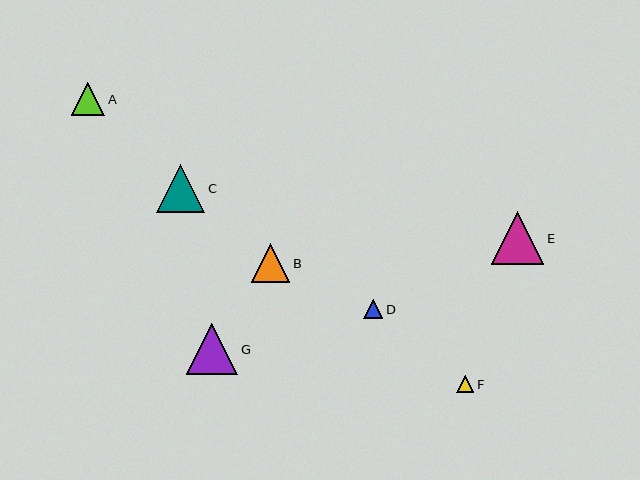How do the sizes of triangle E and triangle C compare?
Triangle E and triangle C are approximately the same size.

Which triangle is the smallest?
Triangle F is the smallest with a size of approximately 17 pixels.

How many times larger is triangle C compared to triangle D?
Triangle C is approximately 2.6 times the size of triangle D.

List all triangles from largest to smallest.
From largest to smallest: E, G, C, B, A, D, F.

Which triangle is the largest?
Triangle E is the largest with a size of approximately 52 pixels.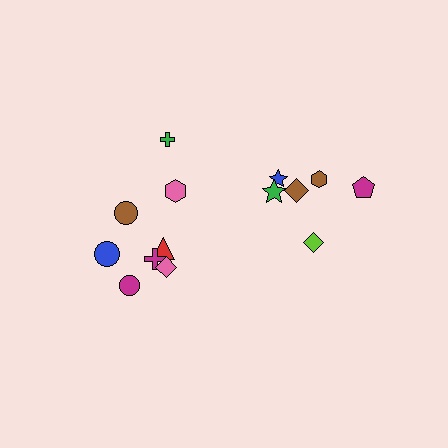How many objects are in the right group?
There are 6 objects.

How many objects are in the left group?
There are 8 objects.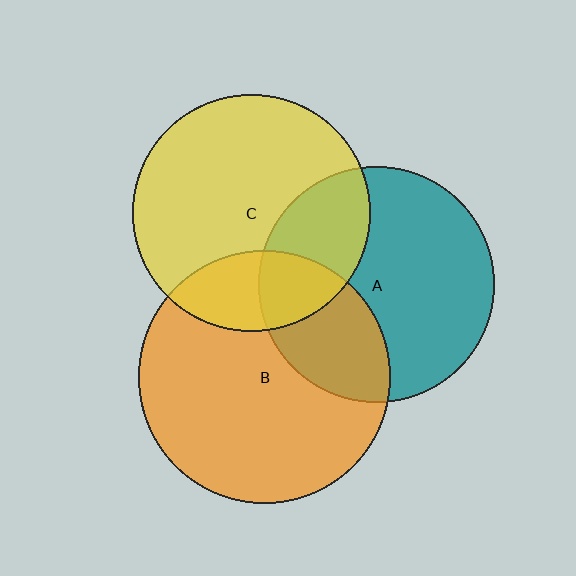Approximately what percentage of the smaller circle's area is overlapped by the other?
Approximately 30%.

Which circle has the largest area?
Circle B (orange).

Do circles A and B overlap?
Yes.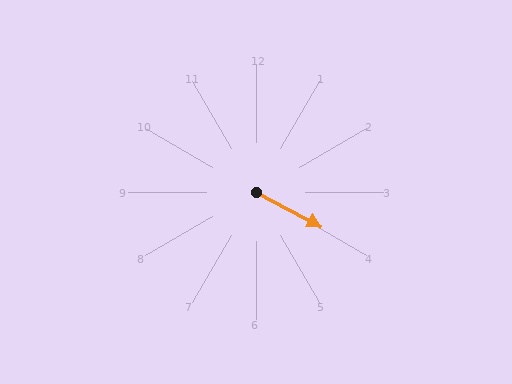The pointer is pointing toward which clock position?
Roughly 4 o'clock.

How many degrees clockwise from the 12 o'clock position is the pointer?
Approximately 118 degrees.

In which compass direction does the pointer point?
Southeast.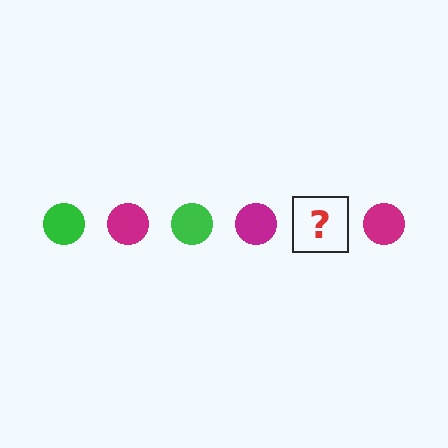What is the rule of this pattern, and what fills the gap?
The rule is that the pattern cycles through green, magenta circles. The gap should be filled with a green circle.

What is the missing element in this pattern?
The missing element is a green circle.